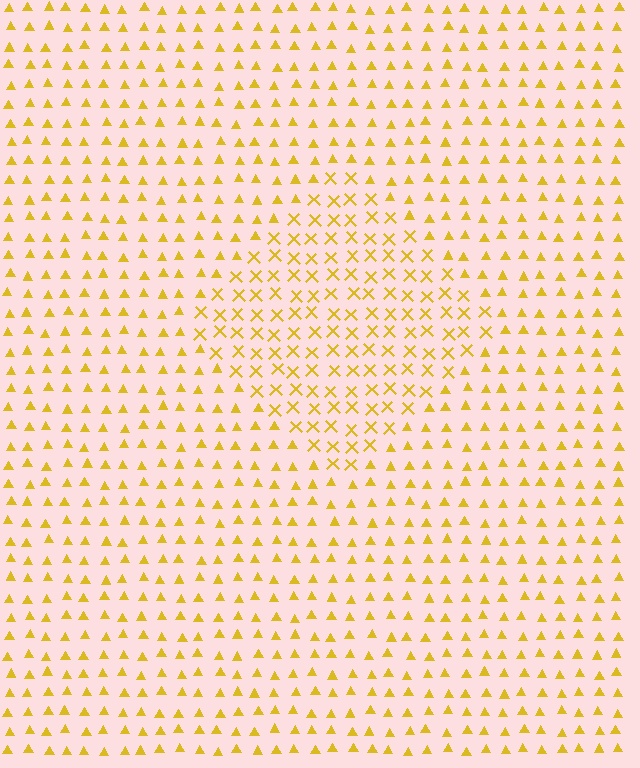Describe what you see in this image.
The image is filled with small yellow elements arranged in a uniform grid. A diamond-shaped region contains X marks, while the surrounding area contains triangles. The boundary is defined purely by the change in element shape.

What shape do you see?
I see a diamond.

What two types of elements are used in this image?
The image uses X marks inside the diamond region and triangles outside it.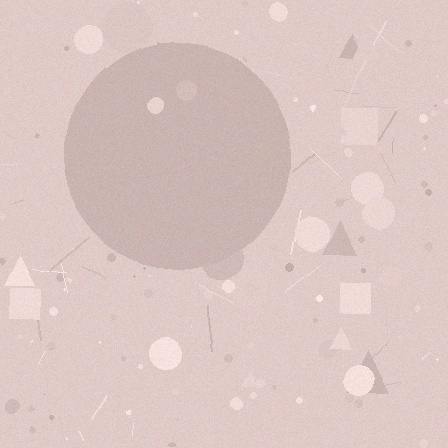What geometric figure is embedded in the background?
A circle is embedded in the background.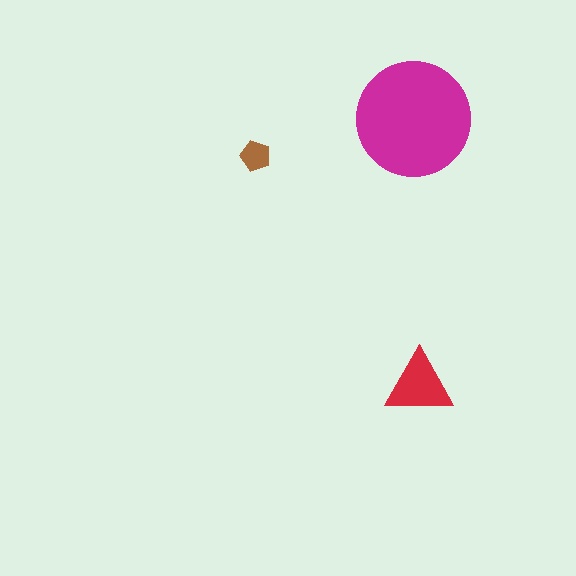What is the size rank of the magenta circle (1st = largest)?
1st.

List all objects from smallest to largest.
The brown pentagon, the red triangle, the magenta circle.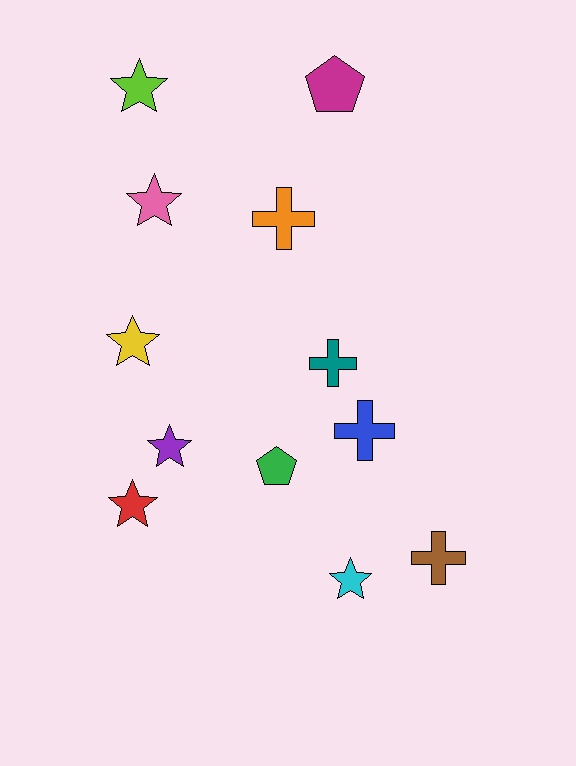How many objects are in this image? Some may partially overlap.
There are 12 objects.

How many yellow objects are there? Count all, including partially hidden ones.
There is 1 yellow object.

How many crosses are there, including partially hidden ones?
There are 4 crosses.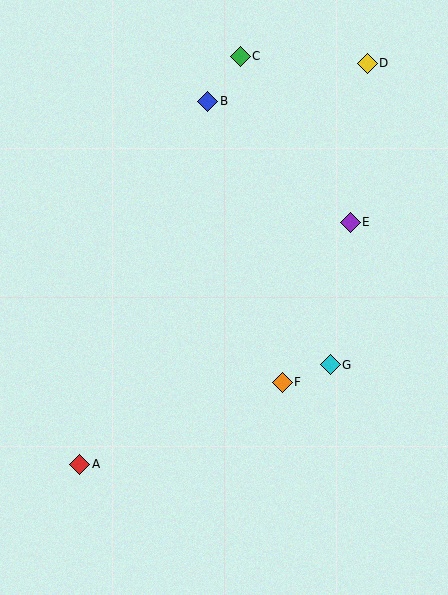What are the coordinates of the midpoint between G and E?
The midpoint between G and E is at (340, 293).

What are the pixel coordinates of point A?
Point A is at (80, 464).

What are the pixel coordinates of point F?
Point F is at (282, 382).